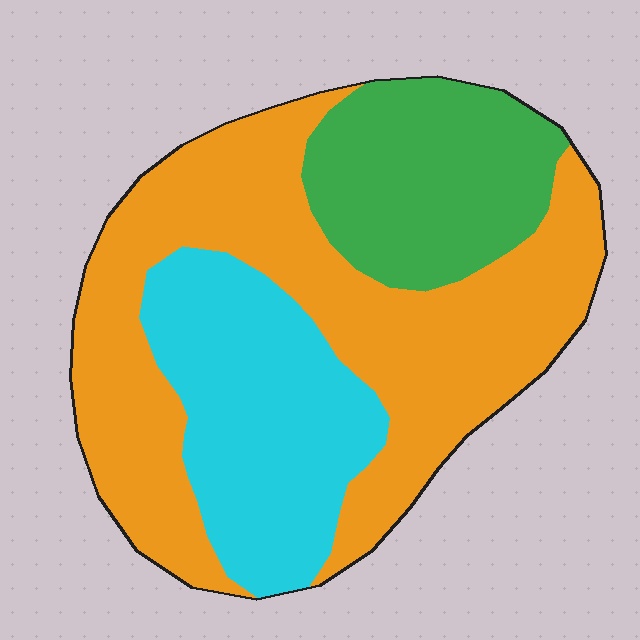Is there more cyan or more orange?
Orange.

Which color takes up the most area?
Orange, at roughly 50%.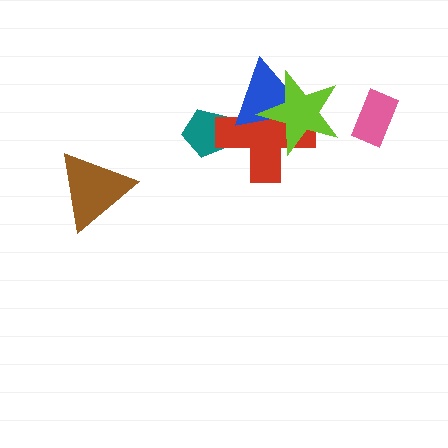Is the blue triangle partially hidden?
Yes, it is partially covered by another shape.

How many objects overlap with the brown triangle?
0 objects overlap with the brown triangle.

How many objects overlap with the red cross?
3 objects overlap with the red cross.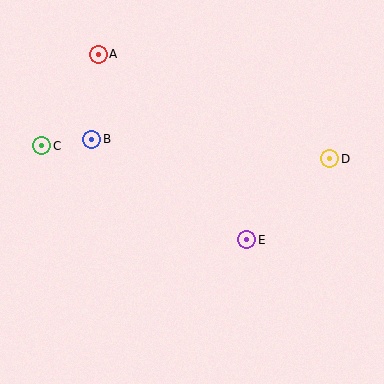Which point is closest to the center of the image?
Point E at (247, 240) is closest to the center.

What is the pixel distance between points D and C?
The distance between D and C is 288 pixels.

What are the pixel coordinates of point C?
Point C is at (42, 146).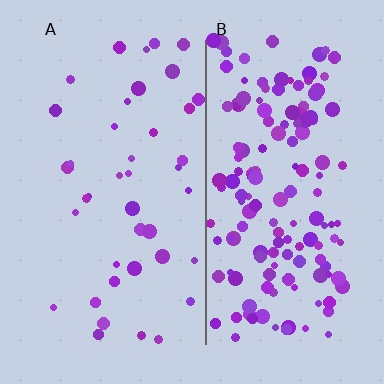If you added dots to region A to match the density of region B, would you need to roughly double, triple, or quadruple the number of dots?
Approximately quadruple.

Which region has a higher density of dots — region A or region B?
B (the right).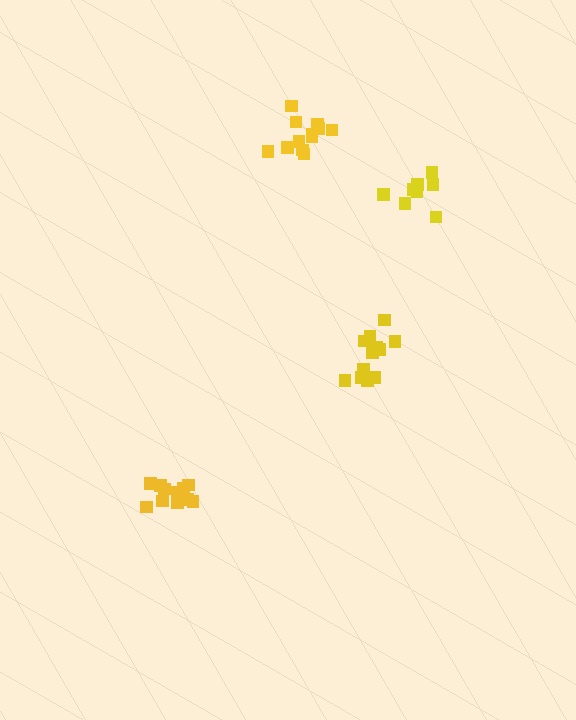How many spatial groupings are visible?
There are 4 spatial groupings.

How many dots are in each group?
Group 1: 12 dots, Group 2: 11 dots, Group 3: 12 dots, Group 4: 8 dots (43 total).